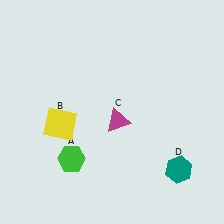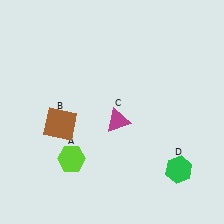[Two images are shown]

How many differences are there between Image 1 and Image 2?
There are 3 differences between the two images.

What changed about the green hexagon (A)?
In Image 1, A is green. In Image 2, it changed to lime.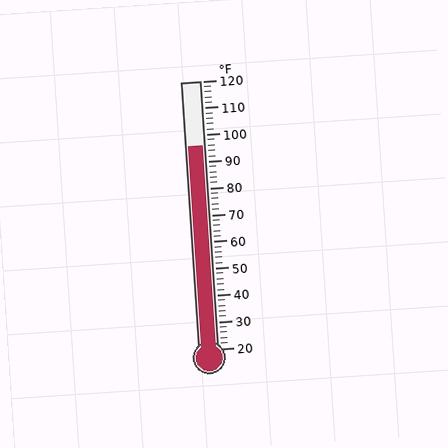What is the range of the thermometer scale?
The thermometer scale ranges from 20°F to 120°F.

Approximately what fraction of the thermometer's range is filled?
The thermometer is filled to approximately 75% of its range.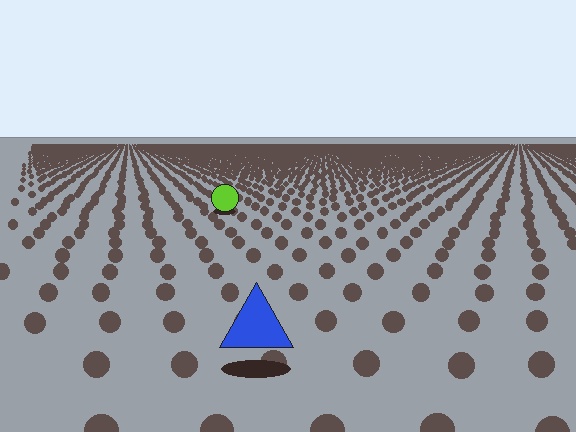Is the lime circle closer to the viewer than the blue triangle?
No. The blue triangle is closer — you can tell from the texture gradient: the ground texture is coarser near it.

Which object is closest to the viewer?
The blue triangle is closest. The texture marks near it are larger and more spread out.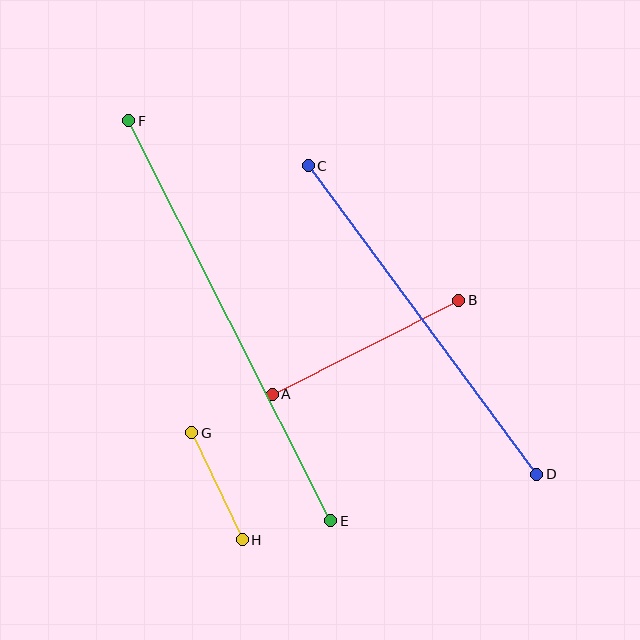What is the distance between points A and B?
The distance is approximately 209 pixels.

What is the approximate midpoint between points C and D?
The midpoint is at approximately (422, 320) pixels.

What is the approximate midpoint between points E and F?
The midpoint is at approximately (230, 321) pixels.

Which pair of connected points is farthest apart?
Points E and F are farthest apart.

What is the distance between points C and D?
The distance is approximately 384 pixels.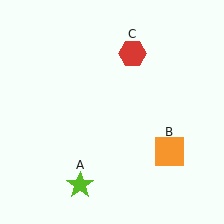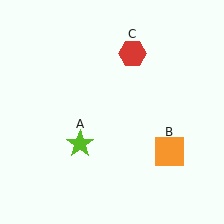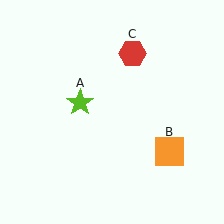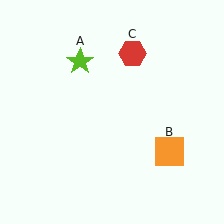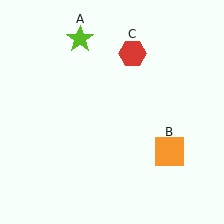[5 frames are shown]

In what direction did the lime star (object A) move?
The lime star (object A) moved up.